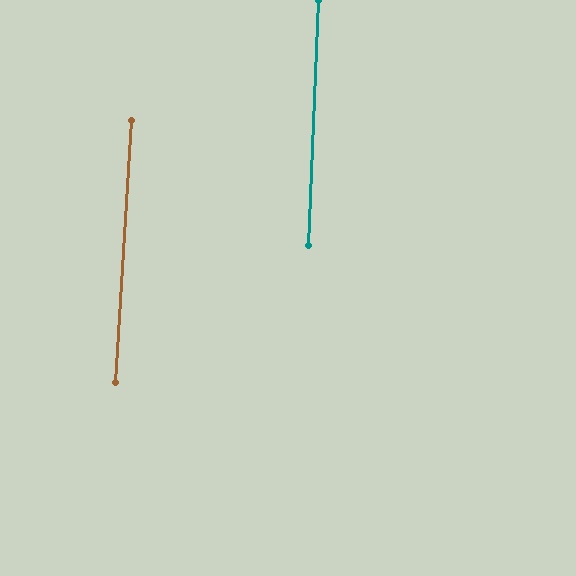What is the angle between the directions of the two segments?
Approximately 1 degree.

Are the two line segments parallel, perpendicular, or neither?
Parallel — their directions differ by only 1.1°.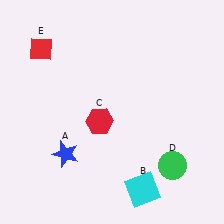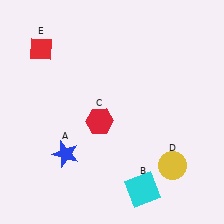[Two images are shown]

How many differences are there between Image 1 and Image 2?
There is 1 difference between the two images.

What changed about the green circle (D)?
In Image 1, D is green. In Image 2, it changed to yellow.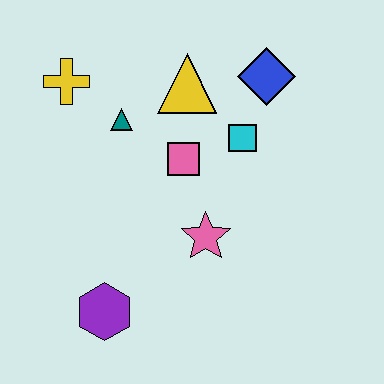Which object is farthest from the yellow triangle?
The purple hexagon is farthest from the yellow triangle.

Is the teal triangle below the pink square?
No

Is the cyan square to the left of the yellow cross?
No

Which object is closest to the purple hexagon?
The pink star is closest to the purple hexagon.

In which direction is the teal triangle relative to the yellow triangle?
The teal triangle is to the left of the yellow triangle.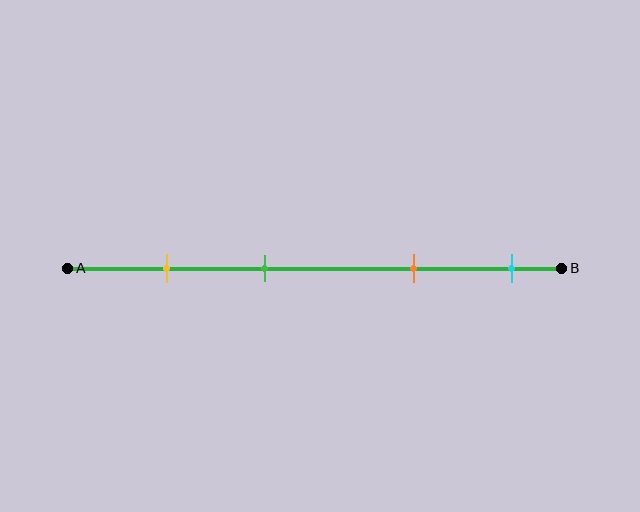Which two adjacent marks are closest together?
The yellow and green marks are the closest adjacent pair.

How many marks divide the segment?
There are 4 marks dividing the segment.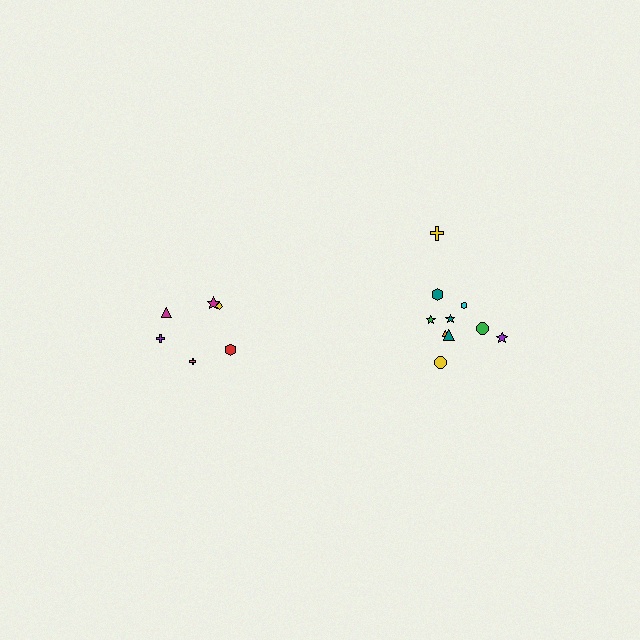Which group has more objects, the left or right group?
The right group.